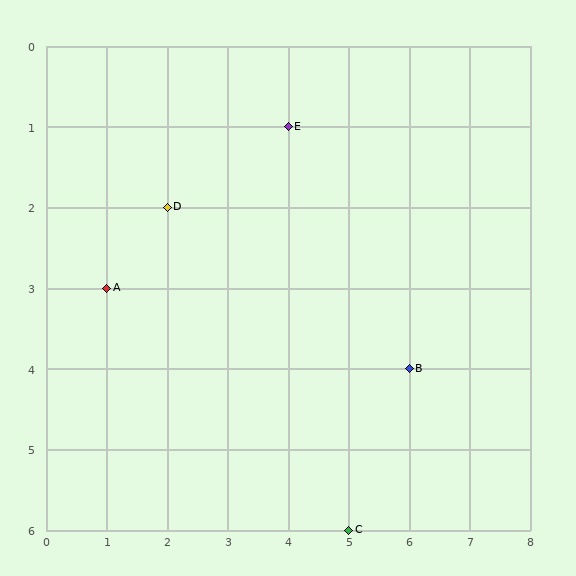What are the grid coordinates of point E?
Point E is at grid coordinates (4, 1).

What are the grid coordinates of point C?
Point C is at grid coordinates (5, 6).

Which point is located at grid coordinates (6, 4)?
Point B is at (6, 4).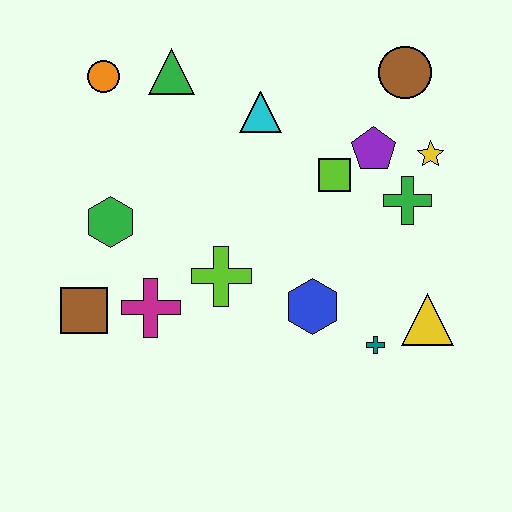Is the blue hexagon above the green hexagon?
No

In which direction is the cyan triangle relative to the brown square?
The cyan triangle is above the brown square.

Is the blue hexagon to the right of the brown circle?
No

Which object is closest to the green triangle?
The orange circle is closest to the green triangle.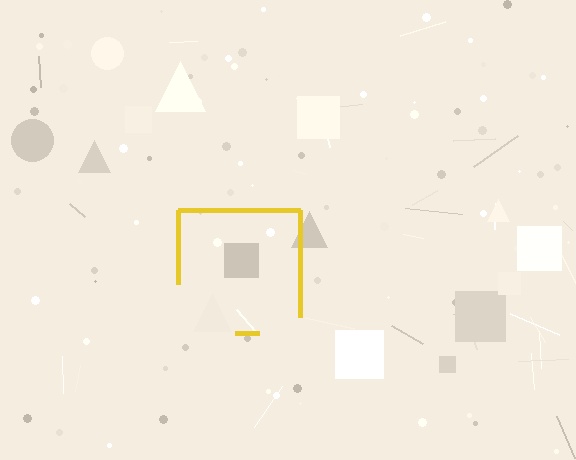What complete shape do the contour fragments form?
The contour fragments form a square.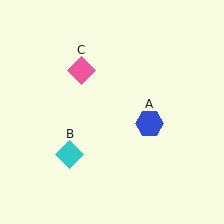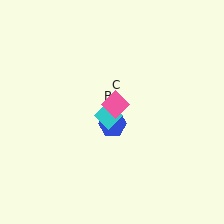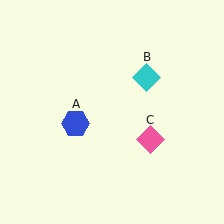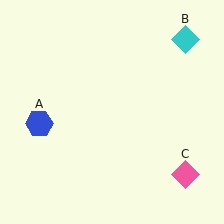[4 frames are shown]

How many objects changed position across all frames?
3 objects changed position: blue hexagon (object A), cyan diamond (object B), pink diamond (object C).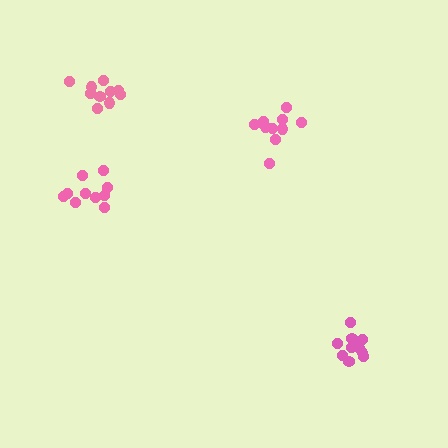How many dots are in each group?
Group 1: 11 dots, Group 2: 10 dots, Group 3: 12 dots, Group 4: 10 dots (43 total).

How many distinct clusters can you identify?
There are 4 distinct clusters.